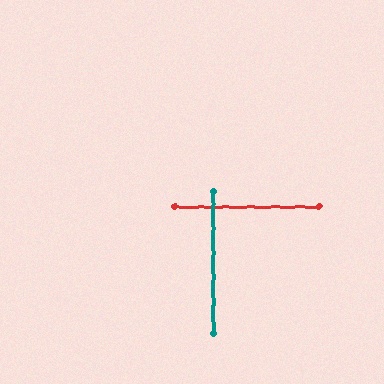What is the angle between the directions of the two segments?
Approximately 90 degrees.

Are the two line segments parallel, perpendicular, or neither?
Perpendicular — they meet at approximately 90°.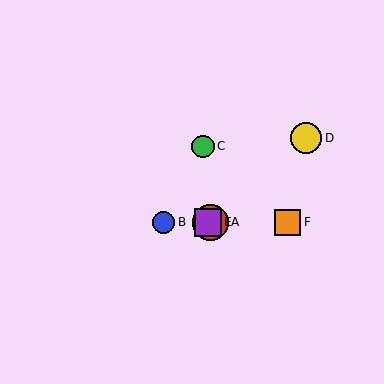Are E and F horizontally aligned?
Yes, both are at y≈222.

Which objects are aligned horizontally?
Objects A, B, E, F are aligned horizontally.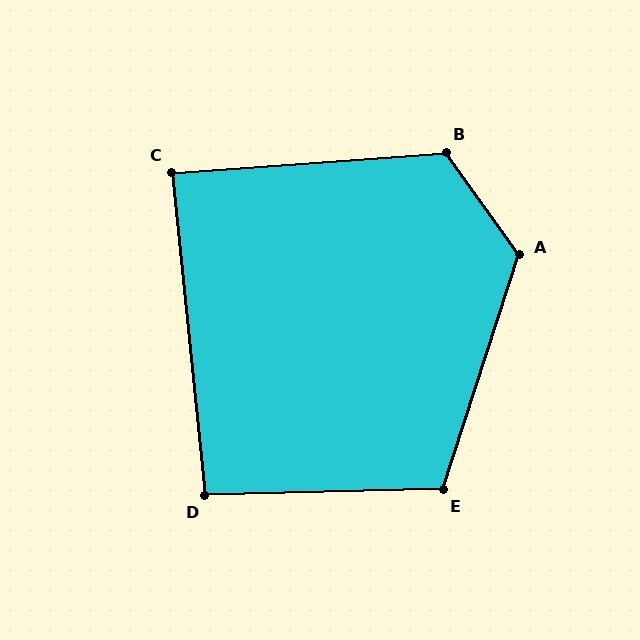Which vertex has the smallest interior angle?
C, at approximately 88 degrees.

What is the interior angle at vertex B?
Approximately 122 degrees (obtuse).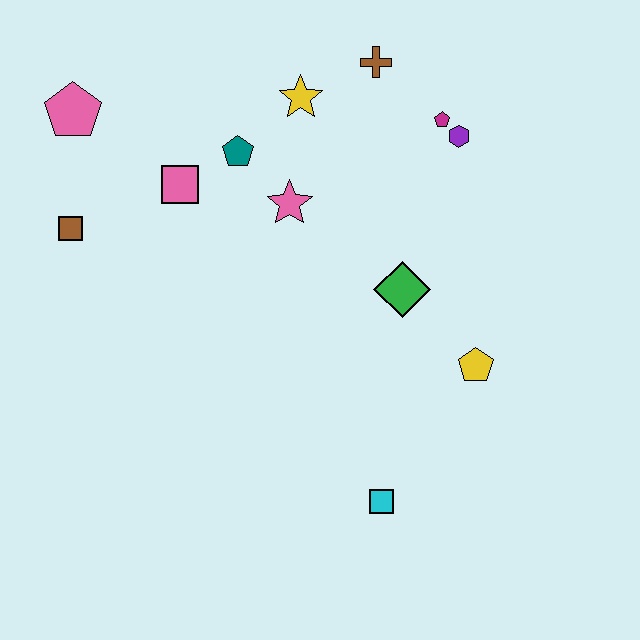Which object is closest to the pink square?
The teal pentagon is closest to the pink square.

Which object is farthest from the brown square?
The yellow pentagon is farthest from the brown square.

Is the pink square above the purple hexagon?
No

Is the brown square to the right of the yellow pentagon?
No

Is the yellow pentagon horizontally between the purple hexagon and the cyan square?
No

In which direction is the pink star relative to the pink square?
The pink star is to the right of the pink square.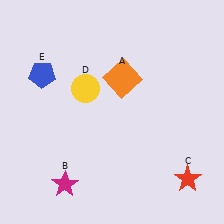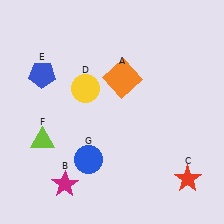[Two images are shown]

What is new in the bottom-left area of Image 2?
A lime triangle (F) was added in the bottom-left area of Image 2.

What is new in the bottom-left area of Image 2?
A blue circle (G) was added in the bottom-left area of Image 2.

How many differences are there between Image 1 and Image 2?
There are 2 differences between the two images.